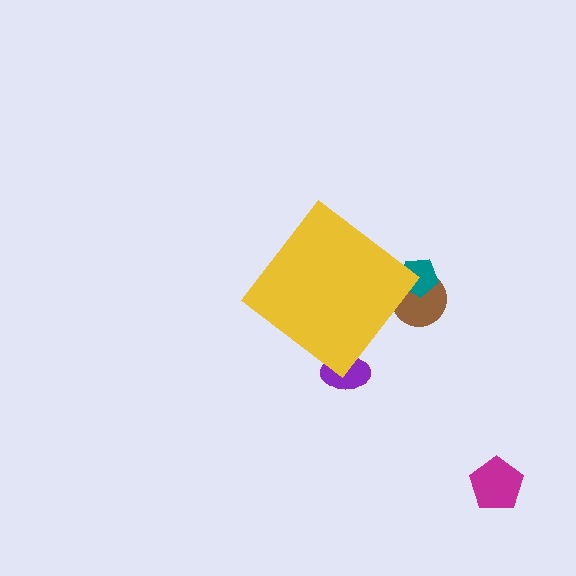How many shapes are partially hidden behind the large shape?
3 shapes are partially hidden.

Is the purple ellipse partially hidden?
Yes, the purple ellipse is partially hidden behind the yellow diamond.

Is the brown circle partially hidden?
Yes, the brown circle is partially hidden behind the yellow diamond.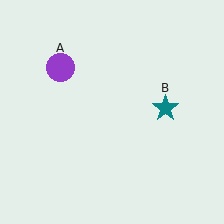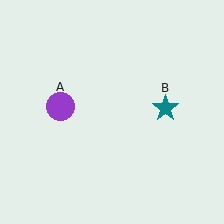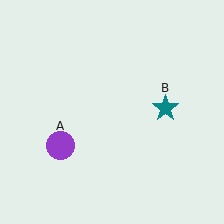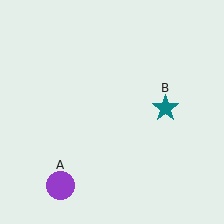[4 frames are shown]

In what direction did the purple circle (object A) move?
The purple circle (object A) moved down.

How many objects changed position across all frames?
1 object changed position: purple circle (object A).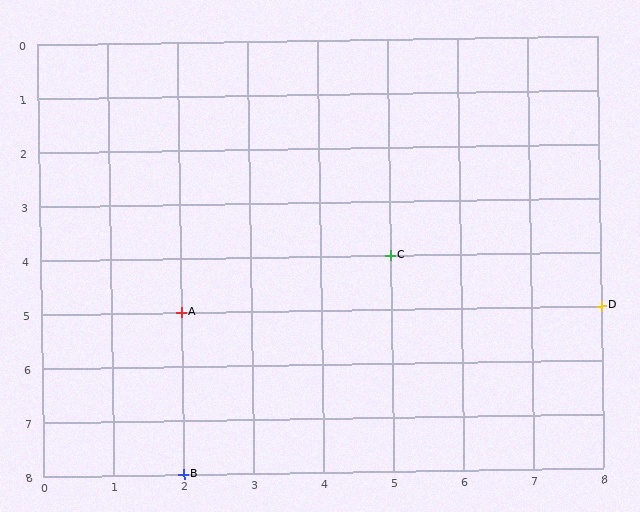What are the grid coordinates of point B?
Point B is at grid coordinates (2, 8).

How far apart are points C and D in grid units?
Points C and D are 3 columns and 1 row apart (about 3.2 grid units diagonally).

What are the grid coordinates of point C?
Point C is at grid coordinates (5, 4).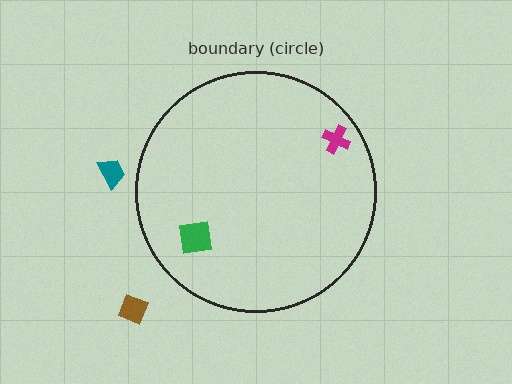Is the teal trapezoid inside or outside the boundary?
Outside.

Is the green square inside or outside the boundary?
Inside.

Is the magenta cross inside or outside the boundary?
Inside.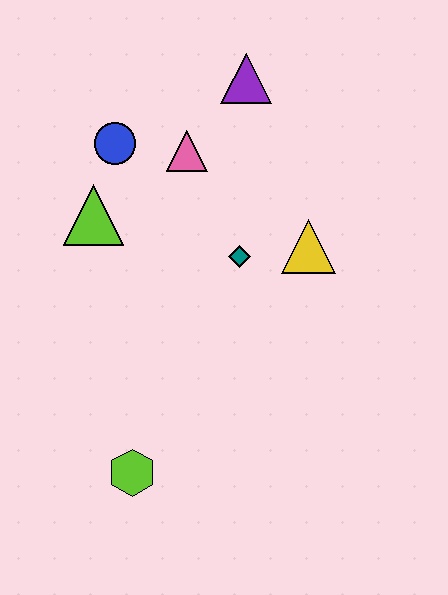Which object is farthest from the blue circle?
The lime hexagon is farthest from the blue circle.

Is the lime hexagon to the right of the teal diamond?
No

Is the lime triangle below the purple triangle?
Yes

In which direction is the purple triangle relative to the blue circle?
The purple triangle is to the right of the blue circle.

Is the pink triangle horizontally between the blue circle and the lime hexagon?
No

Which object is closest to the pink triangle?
The blue circle is closest to the pink triangle.